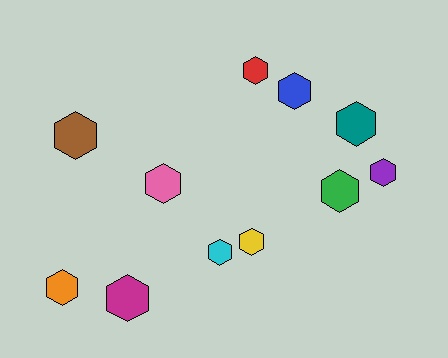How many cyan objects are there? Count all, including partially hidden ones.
There is 1 cyan object.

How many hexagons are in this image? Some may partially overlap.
There are 11 hexagons.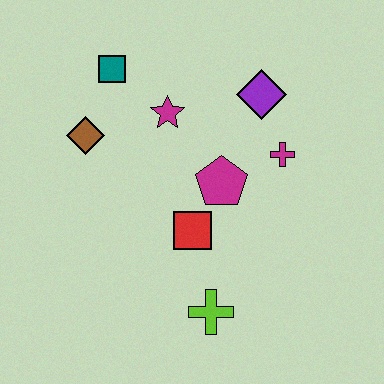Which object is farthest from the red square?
The teal square is farthest from the red square.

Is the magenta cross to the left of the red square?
No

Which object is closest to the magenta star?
The teal square is closest to the magenta star.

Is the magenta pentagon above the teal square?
No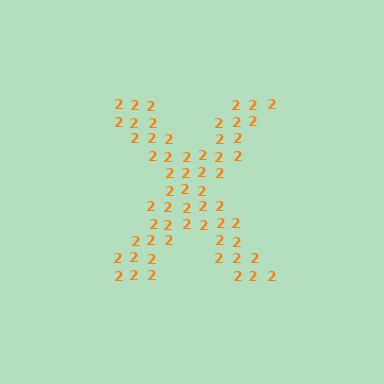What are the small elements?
The small elements are digit 2's.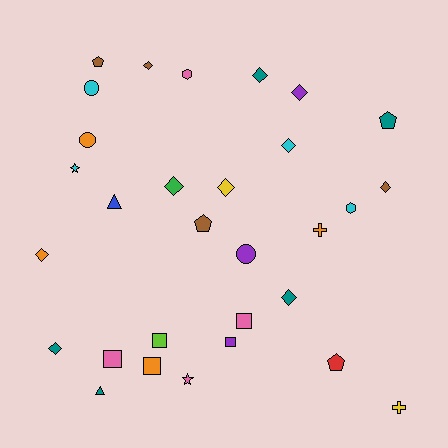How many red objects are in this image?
There is 1 red object.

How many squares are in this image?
There are 5 squares.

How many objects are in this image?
There are 30 objects.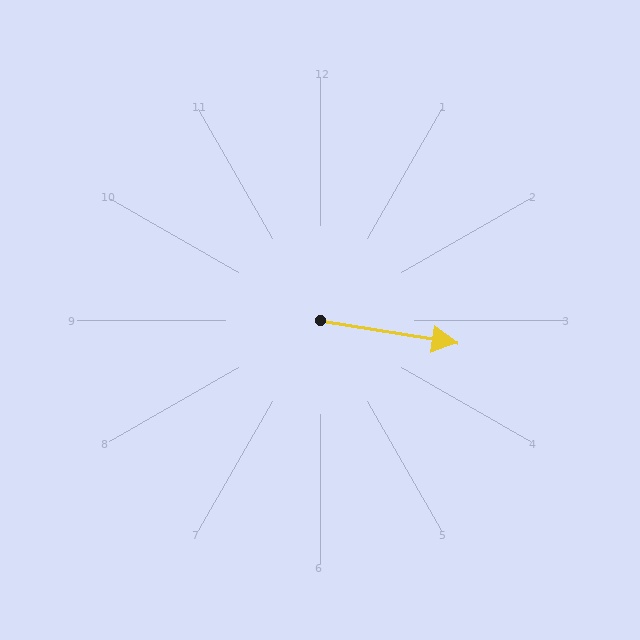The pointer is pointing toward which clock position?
Roughly 3 o'clock.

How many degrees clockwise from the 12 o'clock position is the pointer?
Approximately 99 degrees.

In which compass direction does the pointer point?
East.